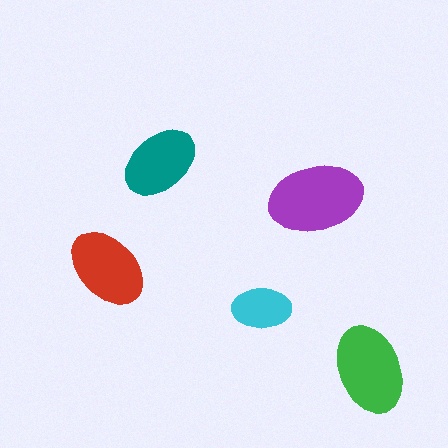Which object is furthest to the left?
The red ellipse is leftmost.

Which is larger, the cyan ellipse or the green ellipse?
The green one.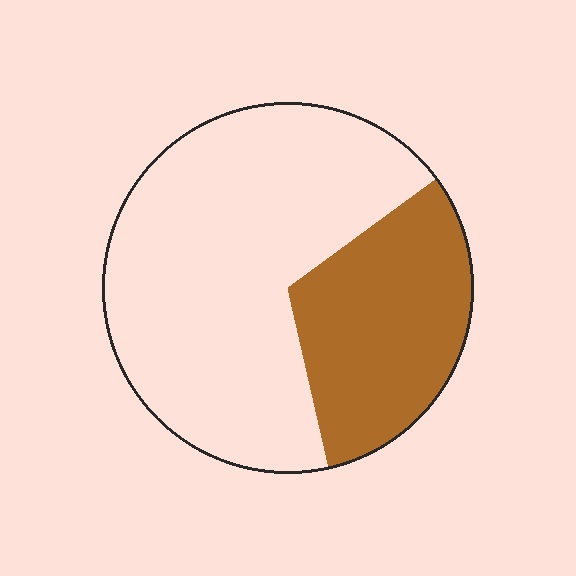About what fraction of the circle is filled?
About one third (1/3).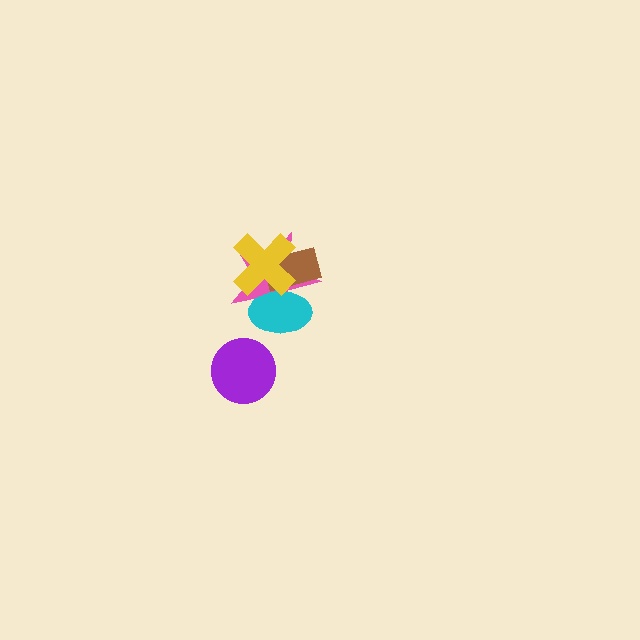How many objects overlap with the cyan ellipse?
3 objects overlap with the cyan ellipse.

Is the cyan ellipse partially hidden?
Yes, it is partially covered by another shape.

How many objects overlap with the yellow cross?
3 objects overlap with the yellow cross.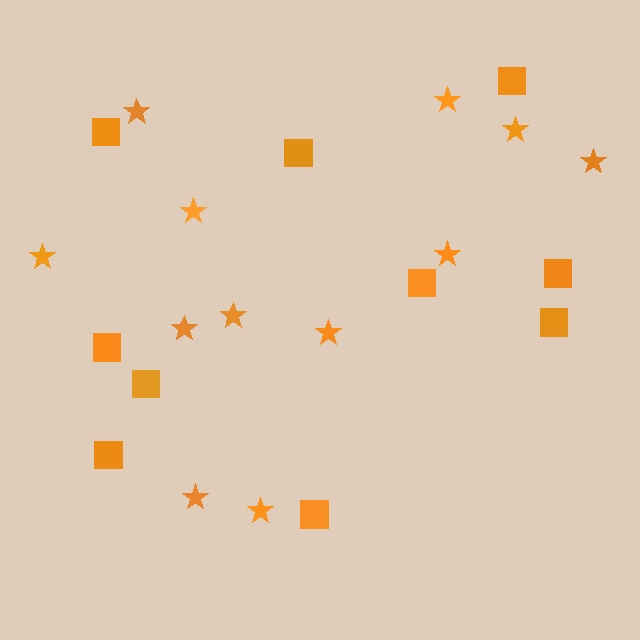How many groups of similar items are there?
There are 2 groups: one group of stars (12) and one group of squares (10).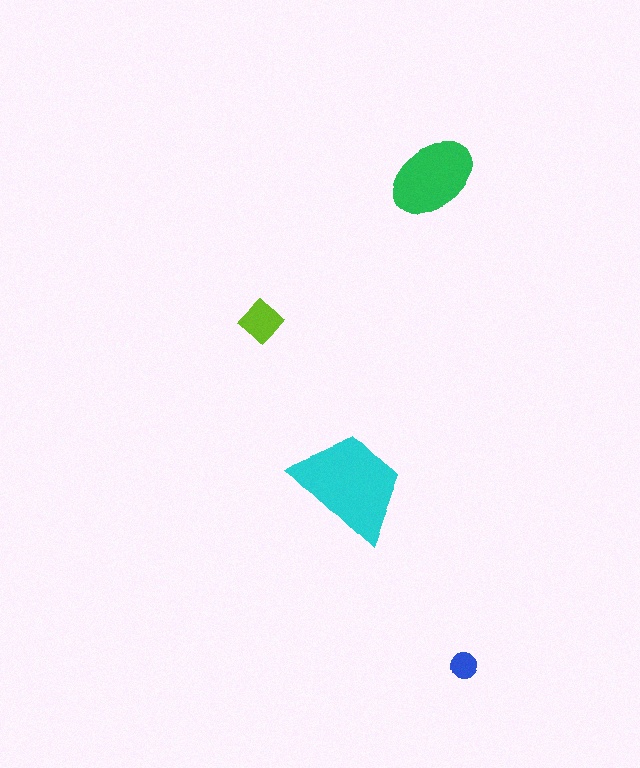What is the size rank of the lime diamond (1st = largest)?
3rd.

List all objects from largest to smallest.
The cyan trapezoid, the green ellipse, the lime diamond, the blue circle.